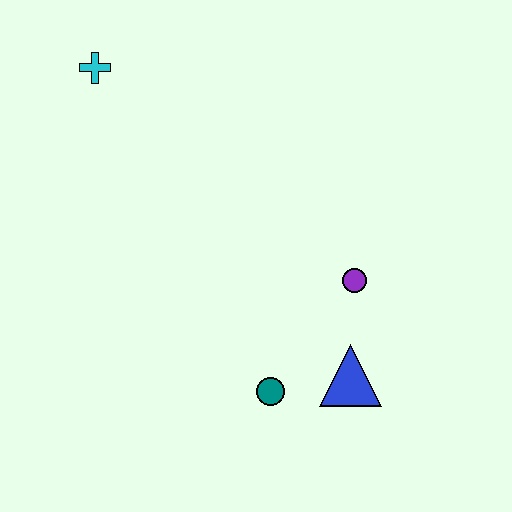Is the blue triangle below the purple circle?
Yes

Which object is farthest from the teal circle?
The cyan cross is farthest from the teal circle.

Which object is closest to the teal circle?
The blue triangle is closest to the teal circle.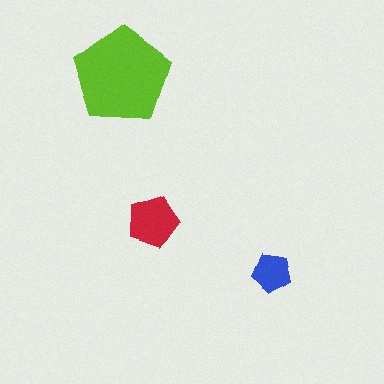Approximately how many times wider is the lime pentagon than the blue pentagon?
About 2.5 times wider.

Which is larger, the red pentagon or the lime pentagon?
The lime one.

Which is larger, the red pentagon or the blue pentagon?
The red one.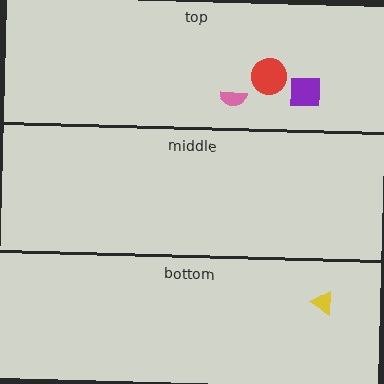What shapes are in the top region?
The pink semicircle, the purple square, the red circle.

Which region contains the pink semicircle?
The top region.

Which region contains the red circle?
The top region.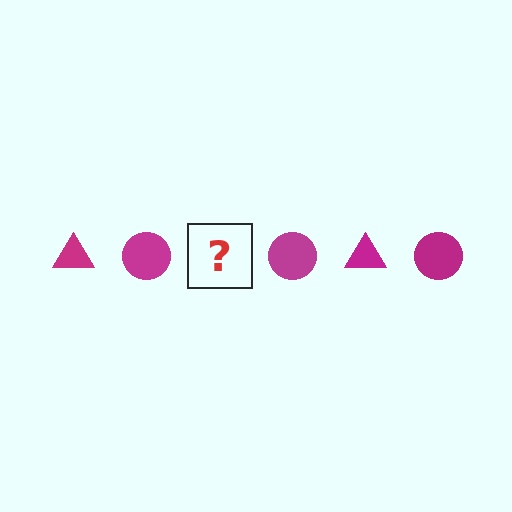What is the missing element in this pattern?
The missing element is a magenta triangle.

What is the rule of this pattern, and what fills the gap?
The rule is that the pattern cycles through triangle, circle shapes in magenta. The gap should be filled with a magenta triangle.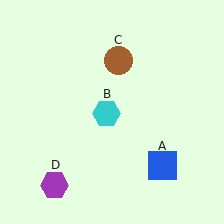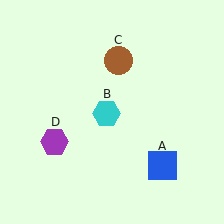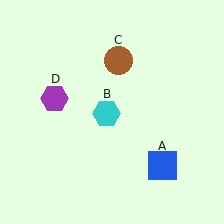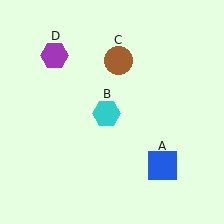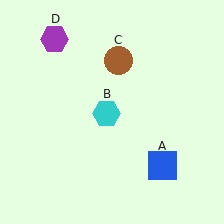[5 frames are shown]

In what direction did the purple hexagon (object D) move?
The purple hexagon (object D) moved up.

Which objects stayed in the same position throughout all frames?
Blue square (object A) and cyan hexagon (object B) and brown circle (object C) remained stationary.